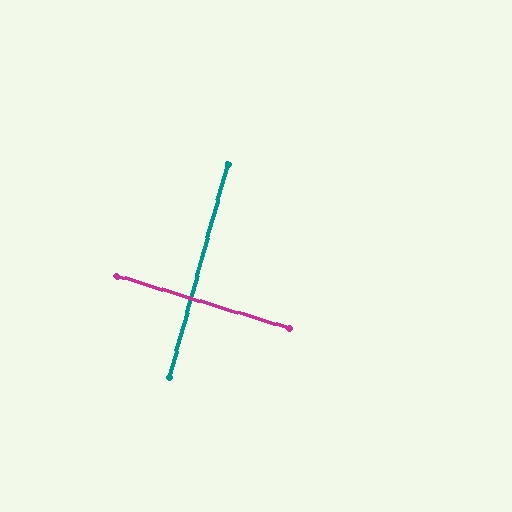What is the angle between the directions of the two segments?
Approximately 89 degrees.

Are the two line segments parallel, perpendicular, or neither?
Perpendicular — they meet at approximately 89°.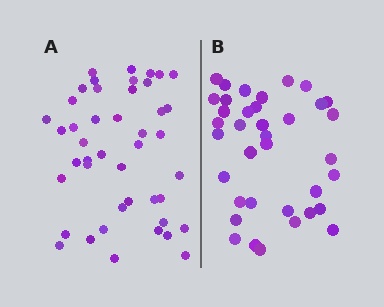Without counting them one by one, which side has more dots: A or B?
Region A (the left region) has more dots.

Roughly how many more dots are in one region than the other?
Region A has roughly 8 or so more dots than region B.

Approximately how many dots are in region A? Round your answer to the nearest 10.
About 40 dots. (The exact count is 44, which rounds to 40.)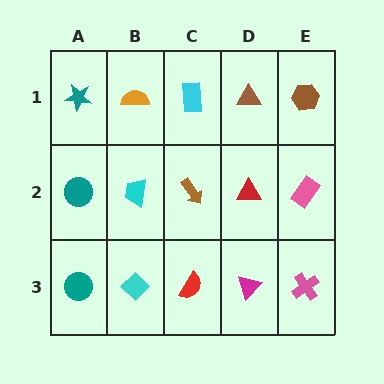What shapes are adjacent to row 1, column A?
A teal circle (row 2, column A), an orange semicircle (row 1, column B).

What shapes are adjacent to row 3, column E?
A pink rectangle (row 2, column E), a magenta triangle (row 3, column D).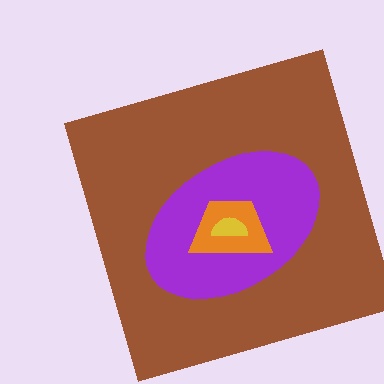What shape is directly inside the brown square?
The purple ellipse.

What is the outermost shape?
The brown square.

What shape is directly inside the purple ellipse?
The orange trapezoid.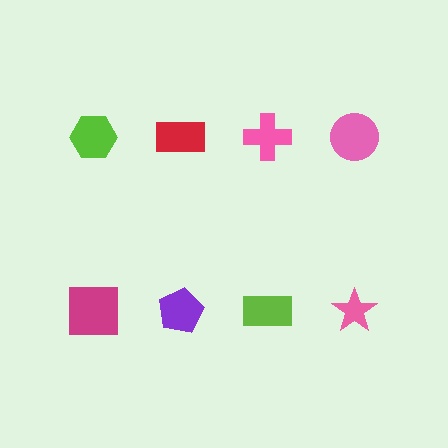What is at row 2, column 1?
A magenta square.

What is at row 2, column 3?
A lime rectangle.